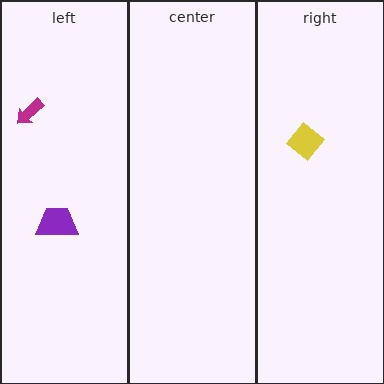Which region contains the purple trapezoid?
The left region.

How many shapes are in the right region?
1.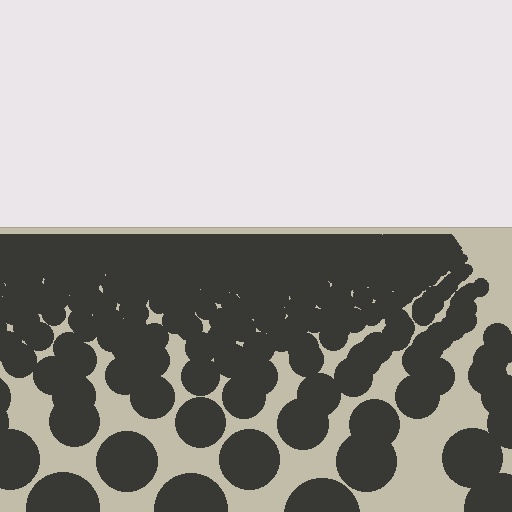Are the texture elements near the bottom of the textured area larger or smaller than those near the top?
Larger. Near the bottom, elements are closer to the viewer and appear at a bigger on-screen size.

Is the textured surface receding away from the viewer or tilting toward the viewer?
The surface is receding away from the viewer. Texture elements get smaller and denser toward the top.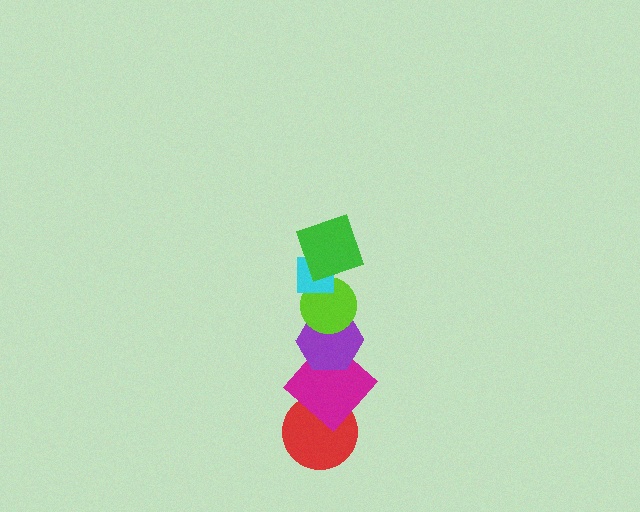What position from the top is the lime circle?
The lime circle is 3rd from the top.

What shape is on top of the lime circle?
The cyan square is on top of the lime circle.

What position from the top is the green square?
The green square is 1st from the top.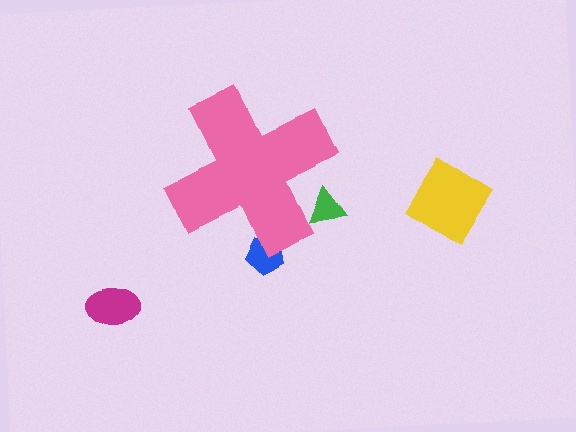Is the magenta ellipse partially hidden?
No, the magenta ellipse is fully visible.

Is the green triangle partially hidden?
Yes, the green triangle is partially hidden behind the pink cross.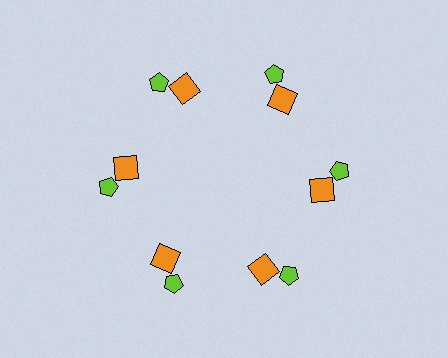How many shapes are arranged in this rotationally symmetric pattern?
There are 12 shapes, arranged in 6 groups of 2.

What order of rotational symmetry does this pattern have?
This pattern has 6-fold rotational symmetry.